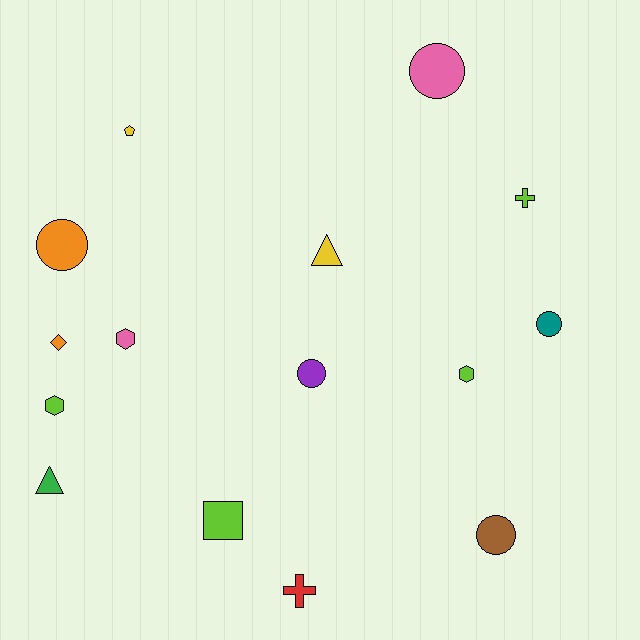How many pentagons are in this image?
There is 1 pentagon.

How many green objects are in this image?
There is 1 green object.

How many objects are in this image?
There are 15 objects.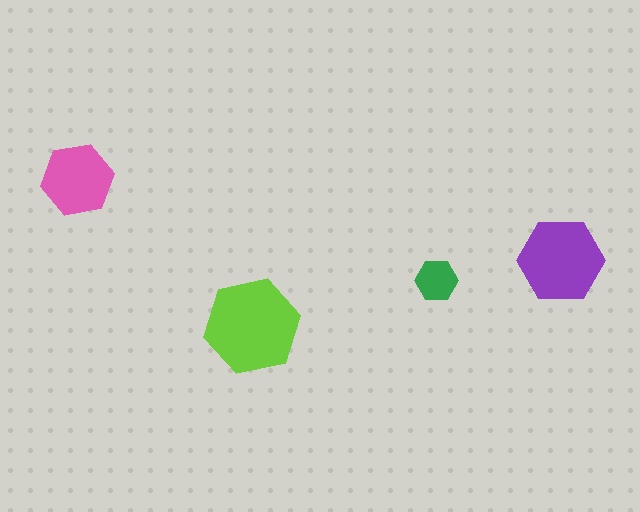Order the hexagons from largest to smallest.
the lime one, the purple one, the pink one, the green one.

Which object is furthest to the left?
The pink hexagon is leftmost.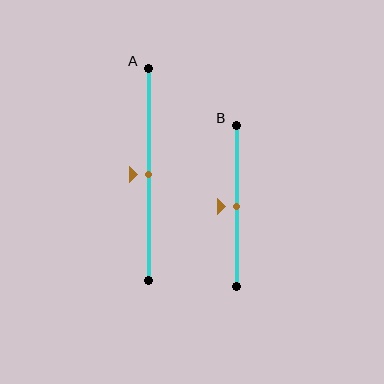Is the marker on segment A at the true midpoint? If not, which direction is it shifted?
Yes, the marker on segment A is at the true midpoint.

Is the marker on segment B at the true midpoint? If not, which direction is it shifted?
Yes, the marker on segment B is at the true midpoint.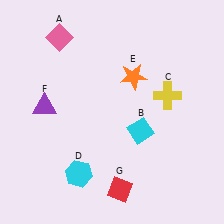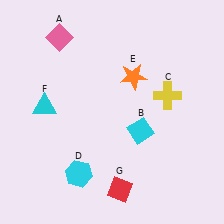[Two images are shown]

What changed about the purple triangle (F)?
In Image 1, F is purple. In Image 2, it changed to cyan.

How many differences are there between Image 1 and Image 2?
There is 1 difference between the two images.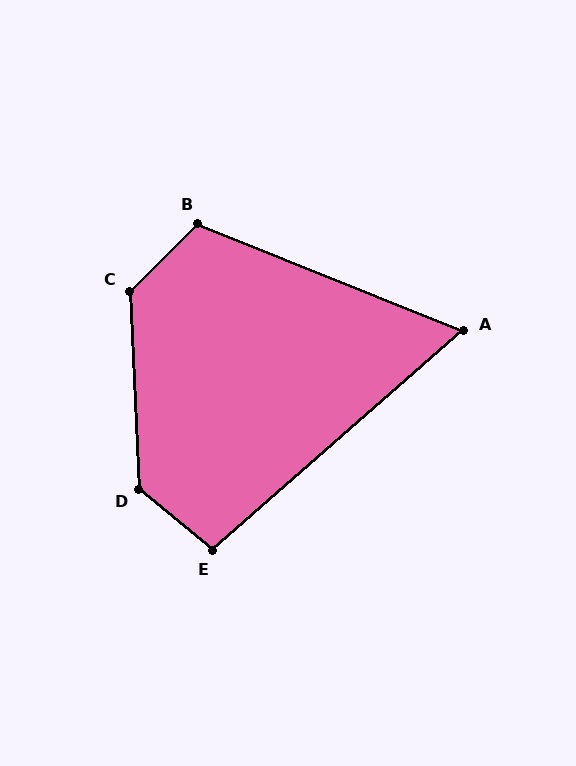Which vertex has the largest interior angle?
C, at approximately 132 degrees.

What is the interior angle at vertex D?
Approximately 132 degrees (obtuse).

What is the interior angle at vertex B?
Approximately 113 degrees (obtuse).